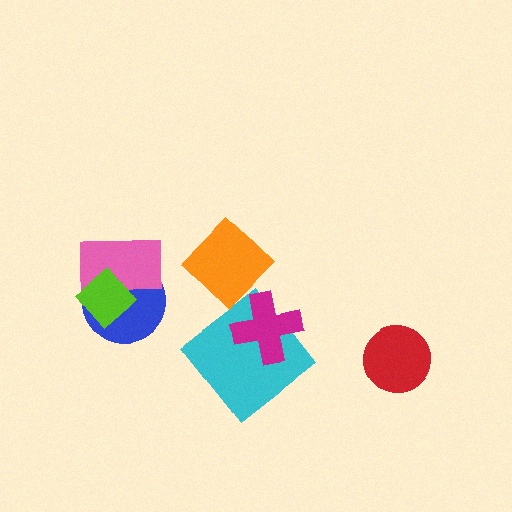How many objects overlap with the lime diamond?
2 objects overlap with the lime diamond.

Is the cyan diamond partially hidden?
Yes, it is partially covered by another shape.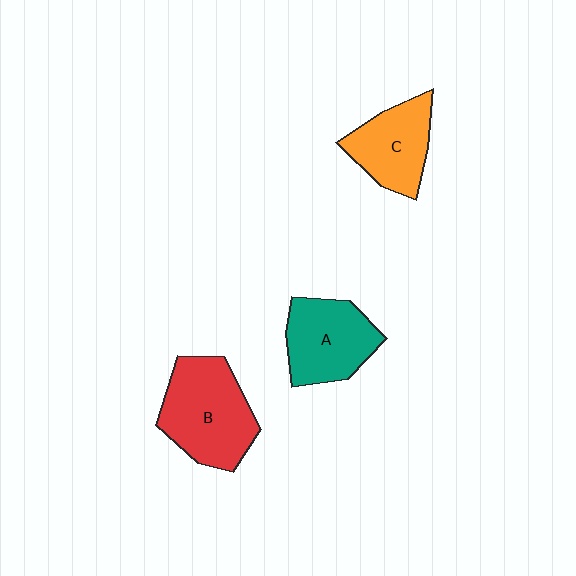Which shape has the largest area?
Shape B (red).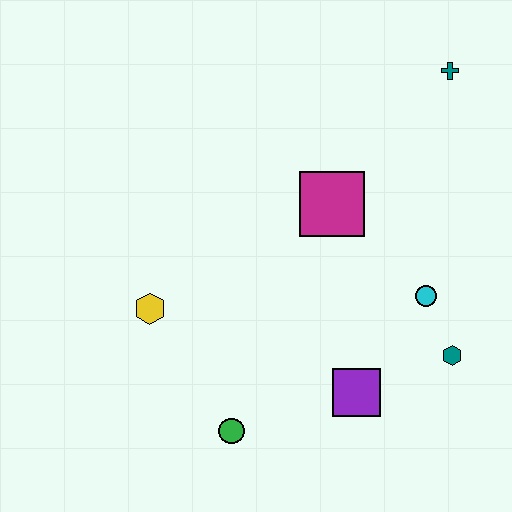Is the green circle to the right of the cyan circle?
No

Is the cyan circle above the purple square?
Yes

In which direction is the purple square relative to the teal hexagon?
The purple square is to the left of the teal hexagon.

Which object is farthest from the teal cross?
The green circle is farthest from the teal cross.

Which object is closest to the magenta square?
The cyan circle is closest to the magenta square.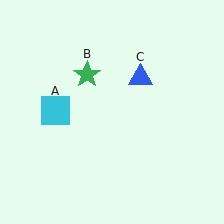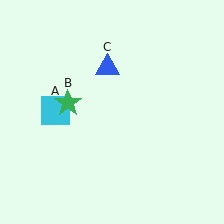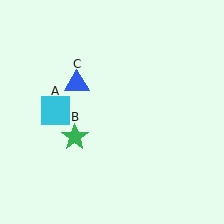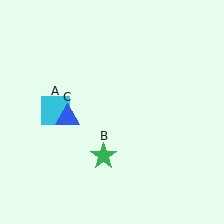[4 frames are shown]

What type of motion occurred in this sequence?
The green star (object B), blue triangle (object C) rotated counterclockwise around the center of the scene.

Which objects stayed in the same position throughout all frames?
Cyan square (object A) remained stationary.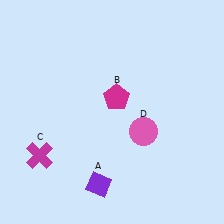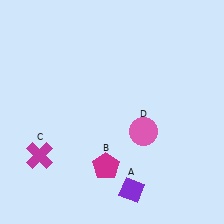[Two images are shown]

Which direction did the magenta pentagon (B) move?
The magenta pentagon (B) moved down.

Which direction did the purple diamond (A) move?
The purple diamond (A) moved right.